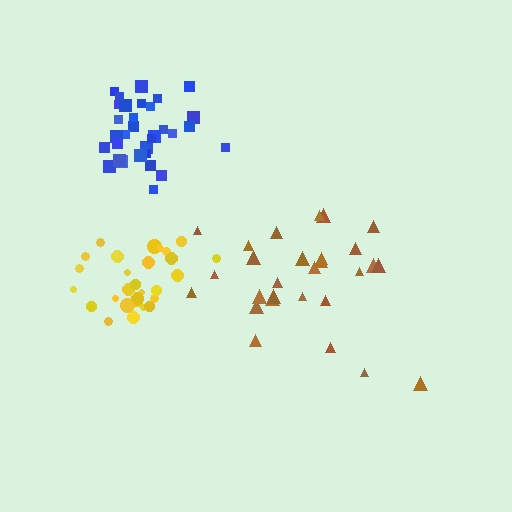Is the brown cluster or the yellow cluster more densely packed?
Yellow.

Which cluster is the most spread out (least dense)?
Brown.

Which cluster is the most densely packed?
Blue.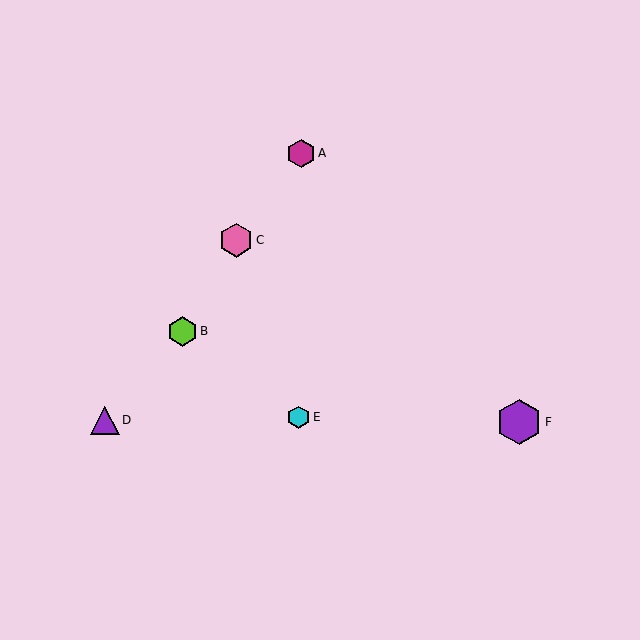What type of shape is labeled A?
Shape A is a magenta hexagon.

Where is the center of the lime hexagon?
The center of the lime hexagon is at (183, 331).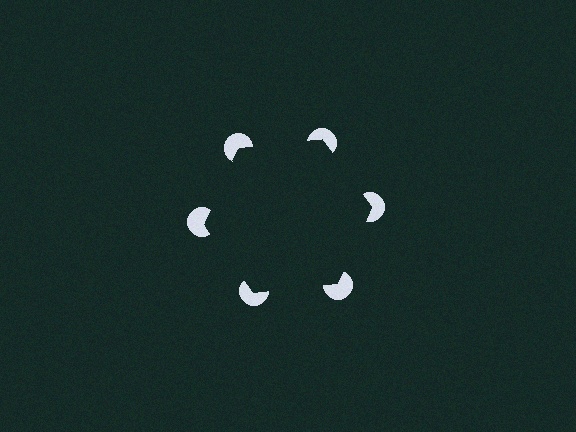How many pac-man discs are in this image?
There are 6 — one at each vertex of the illusory hexagon.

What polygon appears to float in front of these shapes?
An illusory hexagon — its edges are inferred from the aligned wedge cuts in the pac-man discs, not physically drawn.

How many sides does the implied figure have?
6 sides.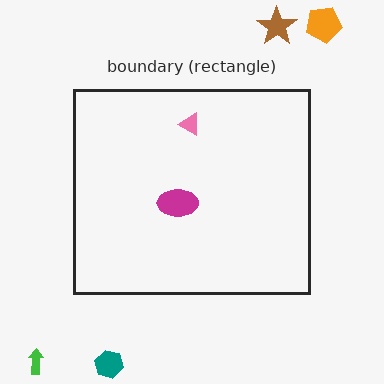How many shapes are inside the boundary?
2 inside, 4 outside.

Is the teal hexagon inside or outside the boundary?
Outside.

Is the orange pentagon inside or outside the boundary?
Outside.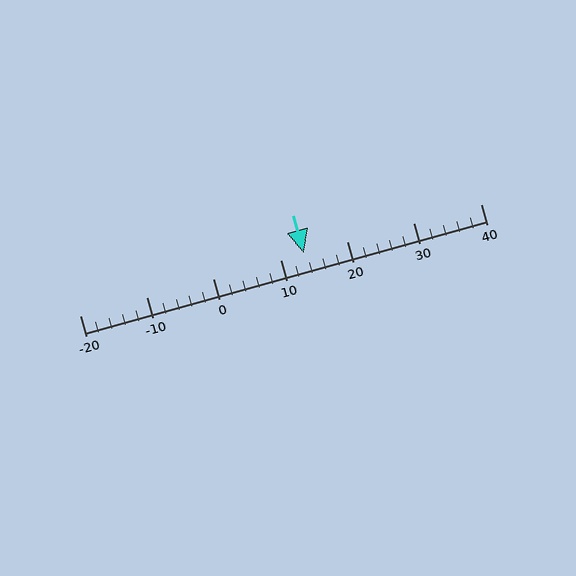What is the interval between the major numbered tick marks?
The major tick marks are spaced 10 units apart.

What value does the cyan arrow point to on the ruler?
The cyan arrow points to approximately 14.